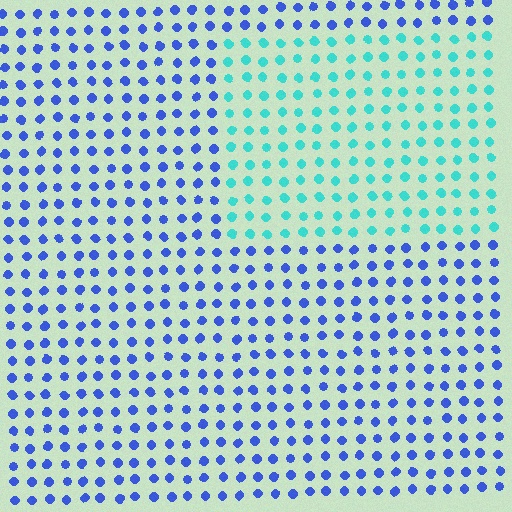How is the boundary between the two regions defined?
The boundary is defined purely by a slight shift in hue (about 54 degrees). Spacing, size, and orientation are identical on both sides.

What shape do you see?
I see a rectangle.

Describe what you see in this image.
The image is filled with small blue elements in a uniform arrangement. A rectangle-shaped region is visible where the elements are tinted to a slightly different hue, forming a subtle color boundary.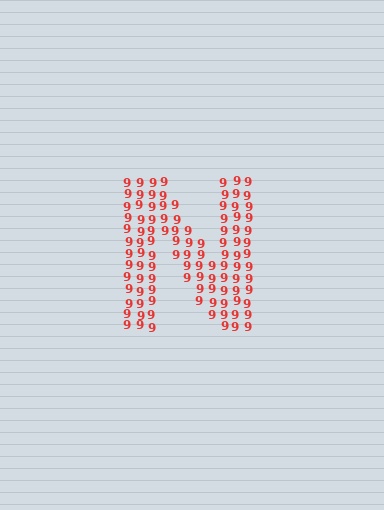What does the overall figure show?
The overall figure shows the letter N.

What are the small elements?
The small elements are digit 9's.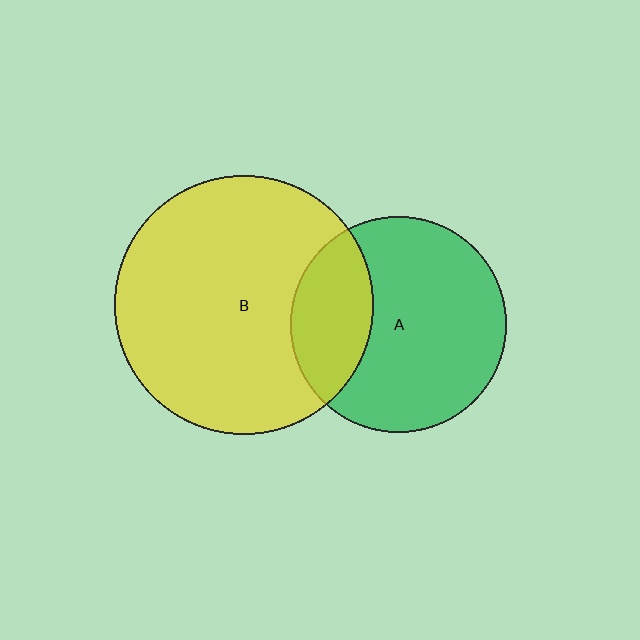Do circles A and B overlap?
Yes.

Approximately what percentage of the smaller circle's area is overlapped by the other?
Approximately 25%.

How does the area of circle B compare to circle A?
Approximately 1.4 times.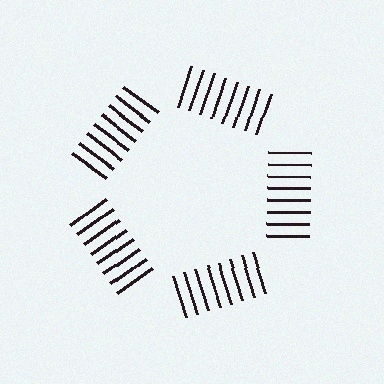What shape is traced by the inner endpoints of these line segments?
An illusory pentagon — the line segments terminate on its edges but no continuous stroke is drawn.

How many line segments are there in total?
40 — 8 along each of the 5 edges.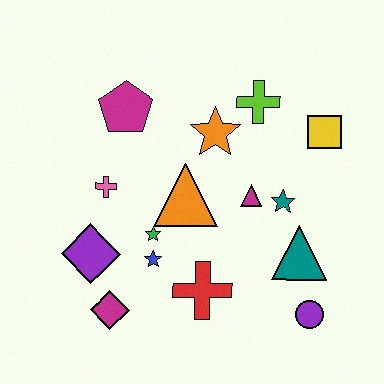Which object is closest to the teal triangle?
The teal star is closest to the teal triangle.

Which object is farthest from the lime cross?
The magenta diamond is farthest from the lime cross.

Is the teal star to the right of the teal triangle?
No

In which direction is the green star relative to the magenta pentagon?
The green star is below the magenta pentagon.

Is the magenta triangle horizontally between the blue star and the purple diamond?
No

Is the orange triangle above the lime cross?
No